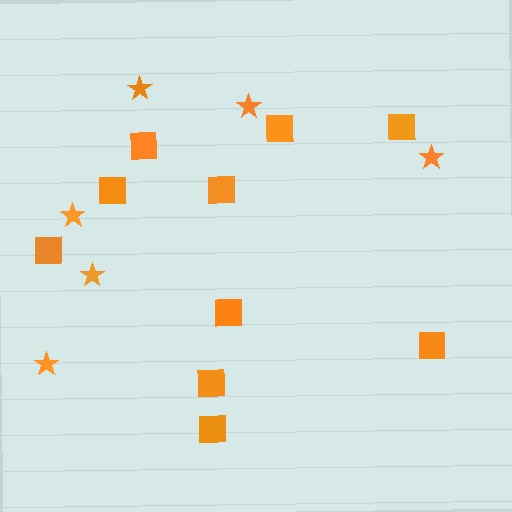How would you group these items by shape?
There are 2 groups: one group of stars (6) and one group of squares (10).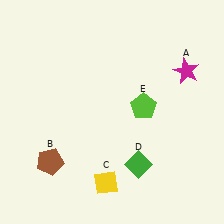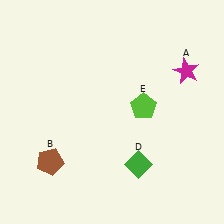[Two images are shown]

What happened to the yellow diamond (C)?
The yellow diamond (C) was removed in Image 2. It was in the bottom-left area of Image 1.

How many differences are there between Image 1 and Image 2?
There is 1 difference between the two images.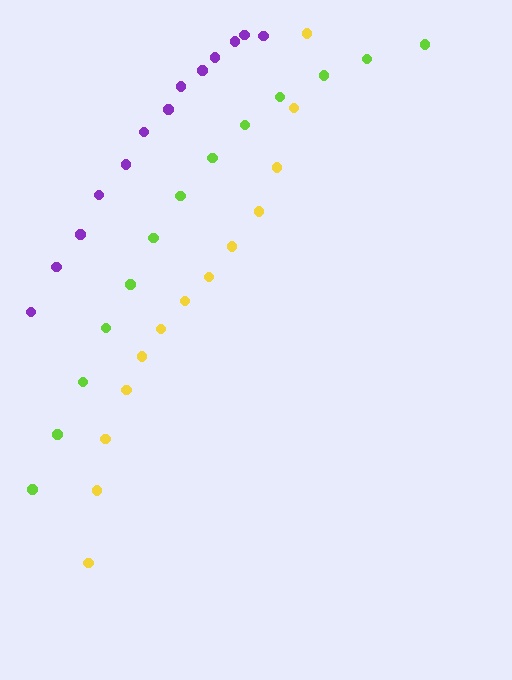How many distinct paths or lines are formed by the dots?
There are 3 distinct paths.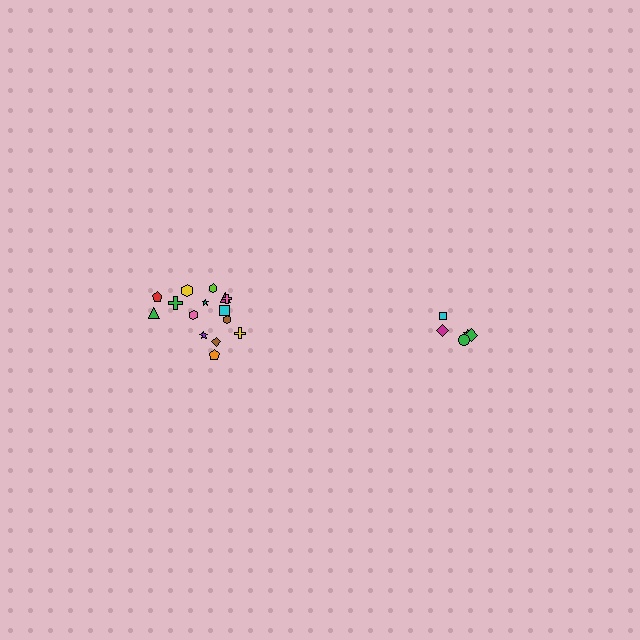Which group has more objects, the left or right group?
The left group.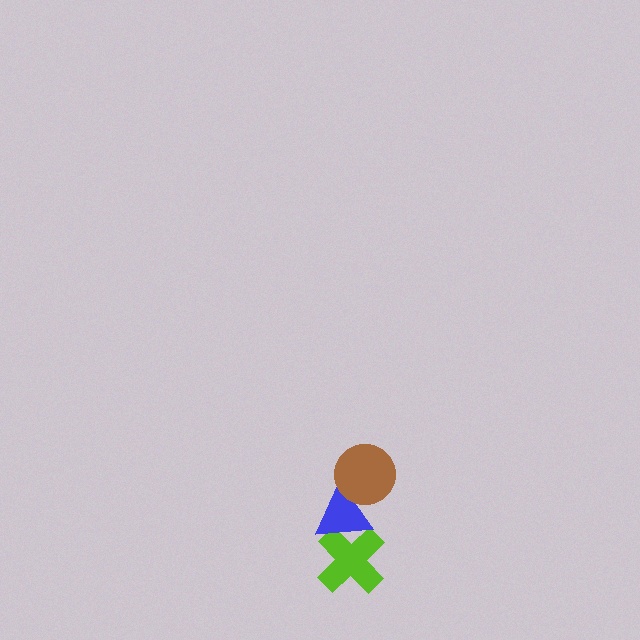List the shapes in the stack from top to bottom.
From top to bottom: the brown circle, the blue triangle, the lime cross.